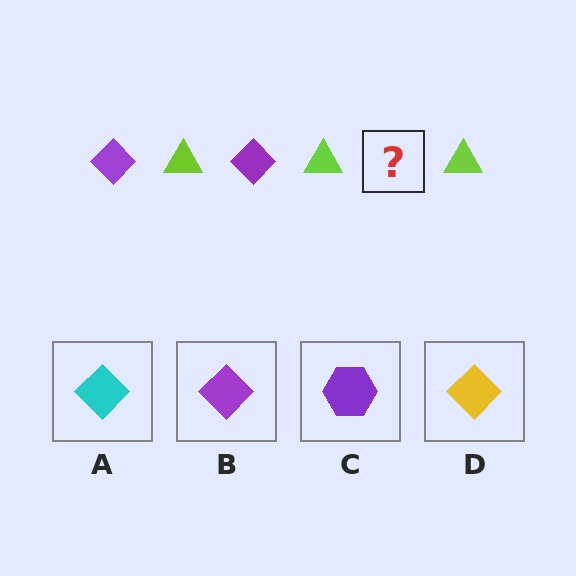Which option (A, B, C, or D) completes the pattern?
B.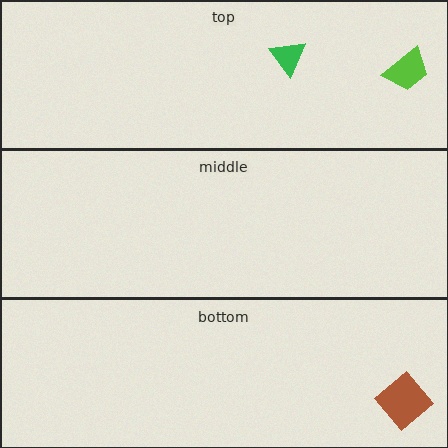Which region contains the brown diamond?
The bottom region.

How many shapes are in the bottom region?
1.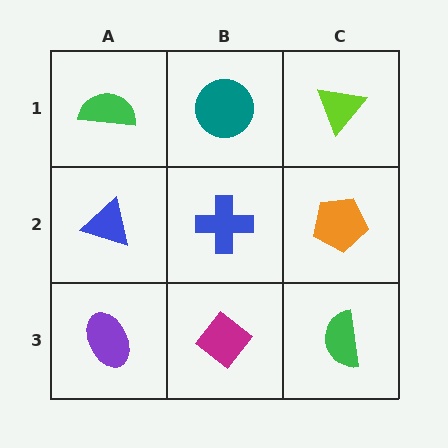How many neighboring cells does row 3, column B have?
3.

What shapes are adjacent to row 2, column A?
A green semicircle (row 1, column A), a purple ellipse (row 3, column A), a blue cross (row 2, column B).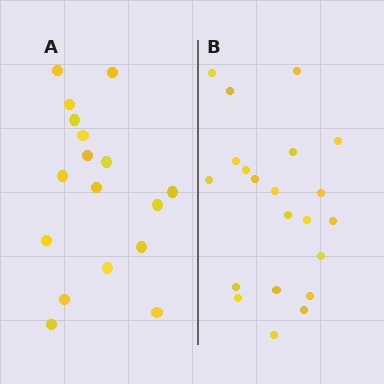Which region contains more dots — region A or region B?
Region B (the right region) has more dots.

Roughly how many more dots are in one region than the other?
Region B has about 4 more dots than region A.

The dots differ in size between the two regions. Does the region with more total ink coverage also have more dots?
No. Region A has more total ink coverage because its dots are larger, but region B actually contains more individual dots. Total area can be misleading — the number of items is what matters here.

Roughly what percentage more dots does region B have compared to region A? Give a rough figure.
About 25% more.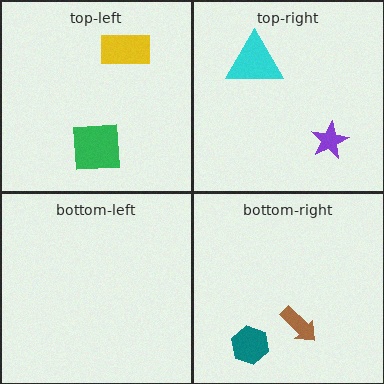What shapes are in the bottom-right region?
The brown arrow, the teal hexagon.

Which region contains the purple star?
The top-right region.